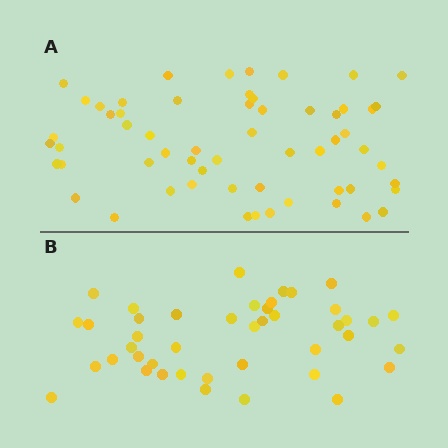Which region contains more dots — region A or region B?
Region A (the top region) has more dots.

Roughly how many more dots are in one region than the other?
Region A has approximately 15 more dots than region B.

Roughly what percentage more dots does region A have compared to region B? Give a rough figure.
About 35% more.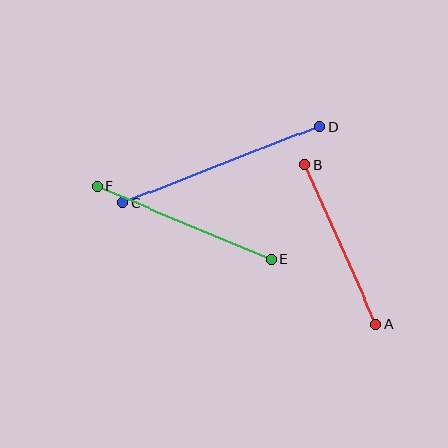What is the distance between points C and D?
The distance is approximately 211 pixels.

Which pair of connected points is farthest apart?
Points C and D are farthest apart.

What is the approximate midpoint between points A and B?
The midpoint is at approximately (341, 244) pixels.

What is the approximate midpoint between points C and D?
The midpoint is at approximately (221, 165) pixels.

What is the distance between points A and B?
The distance is approximately 175 pixels.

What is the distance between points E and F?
The distance is approximately 188 pixels.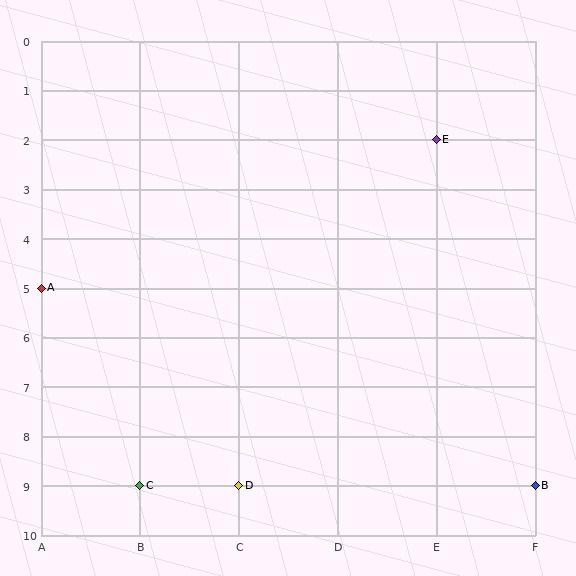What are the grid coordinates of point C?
Point C is at grid coordinates (B, 9).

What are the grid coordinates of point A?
Point A is at grid coordinates (A, 5).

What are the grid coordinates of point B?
Point B is at grid coordinates (F, 9).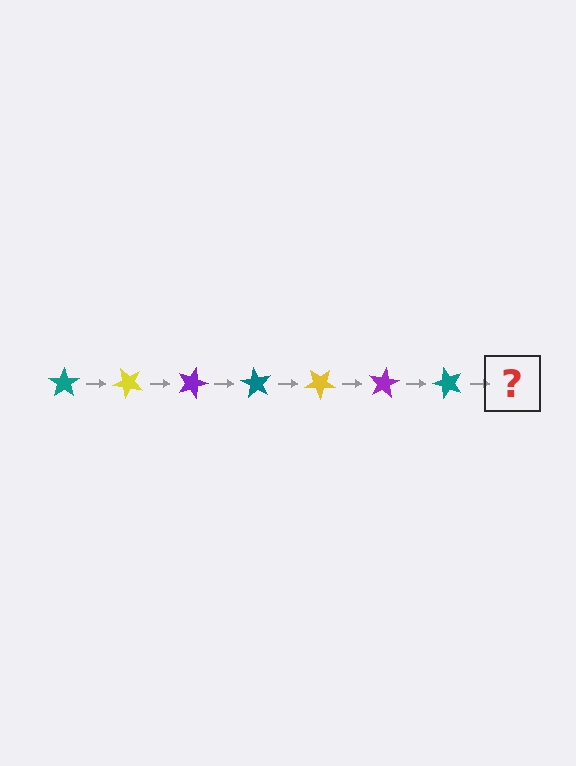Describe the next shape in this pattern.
It should be a yellow star, rotated 315 degrees from the start.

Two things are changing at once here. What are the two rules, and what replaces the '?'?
The two rules are that it rotates 45 degrees each step and the color cycles through teal, yellow, and purple. The '?' should be a yellow star, rotated 315 degrees from the start.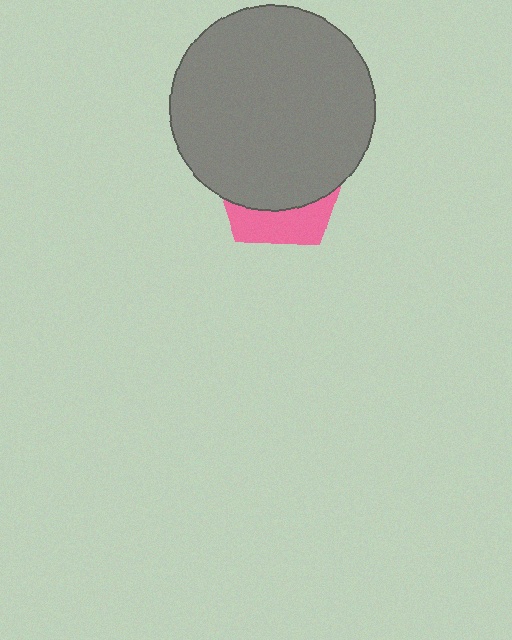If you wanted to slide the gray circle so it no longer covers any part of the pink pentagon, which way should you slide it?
Slide it up — that is the most direct way to separate the two shapes.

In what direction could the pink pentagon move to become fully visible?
The pink pentagon could move down. That would shift it out from behind the gray circle entirely.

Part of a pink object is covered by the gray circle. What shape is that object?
It is a pentagon.